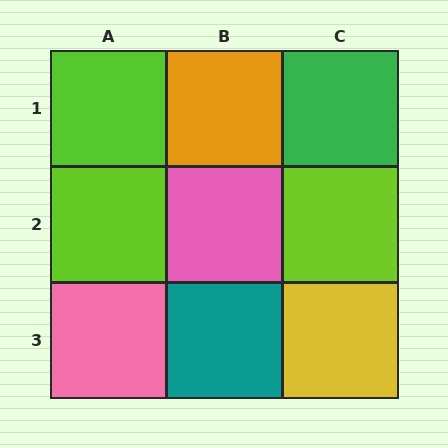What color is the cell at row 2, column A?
Lime.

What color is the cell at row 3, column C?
Yellow.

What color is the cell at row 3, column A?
Pink.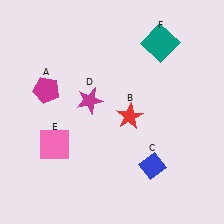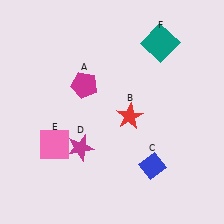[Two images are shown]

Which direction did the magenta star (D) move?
The magenta star (D) moved down.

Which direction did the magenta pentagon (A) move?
The magenta pentagon (A) moved right.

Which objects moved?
The objects that moved are: the magenta pentagon (A), the magenta star (D).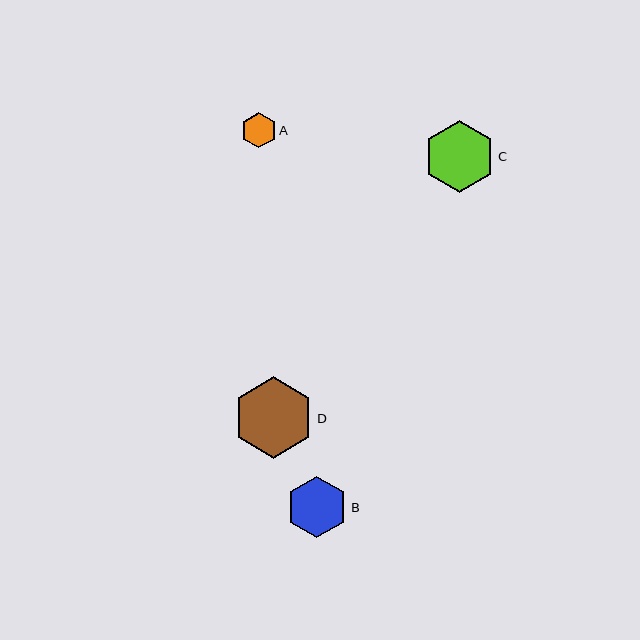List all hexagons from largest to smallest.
From largest to smallest: D, C, B, A.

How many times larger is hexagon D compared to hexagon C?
Hexagon D is approximately 1.1 times the size of hexagon C.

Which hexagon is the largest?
Hexagon D is the largest with a size of approximately 82 pixels.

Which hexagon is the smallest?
Hexagon A is the smallest with a size of approximately 35 pixels.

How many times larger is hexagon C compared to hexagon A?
Hexagon C is approximately 2.0 times the size of hexagon A.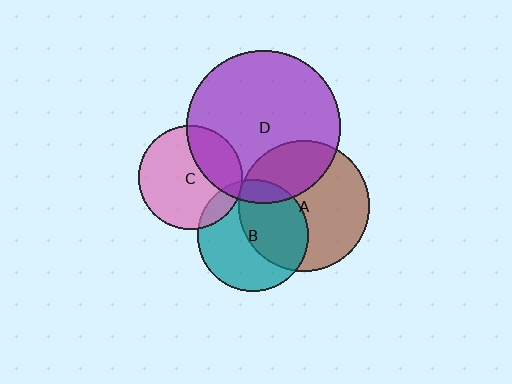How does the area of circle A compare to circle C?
Approximately 1.6 times.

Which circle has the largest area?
Circle D (purple).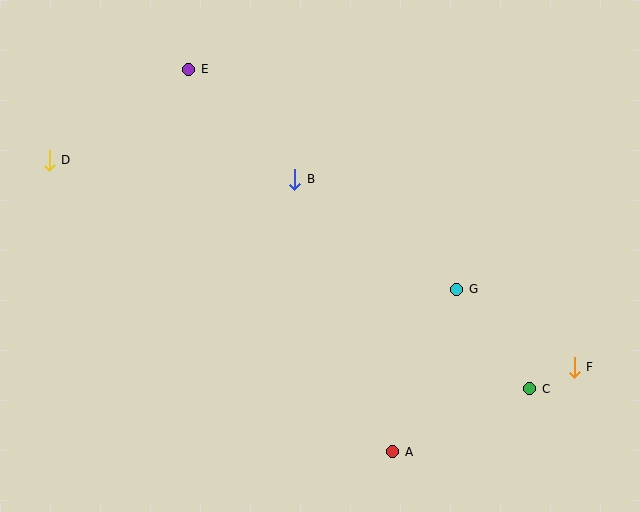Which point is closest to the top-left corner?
Point D is closest to the top-left corner.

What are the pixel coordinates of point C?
Point C is at (530, 389).